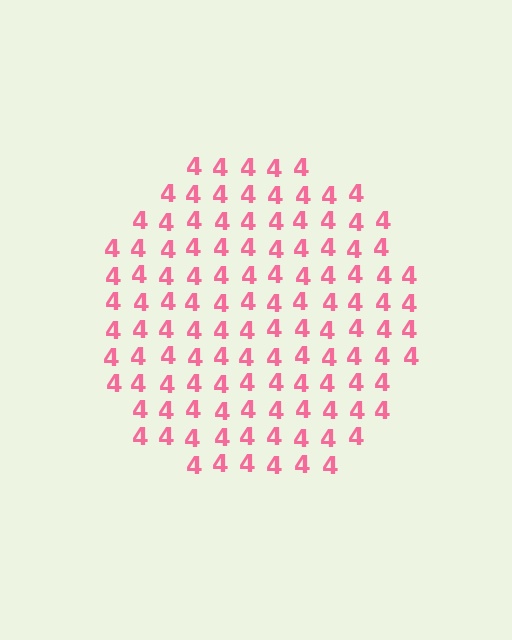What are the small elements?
The small elements are digit 4's.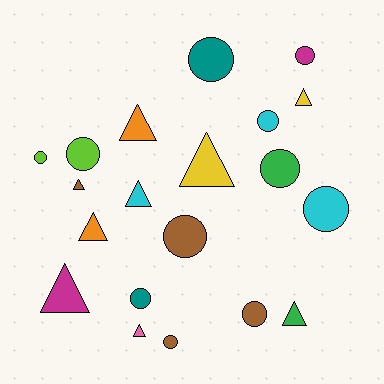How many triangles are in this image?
There are 9 triangles.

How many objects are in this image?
There are 20 objects.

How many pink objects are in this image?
There is 1 pink object.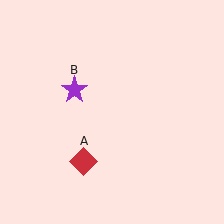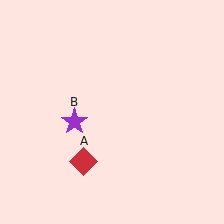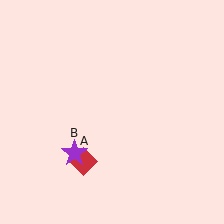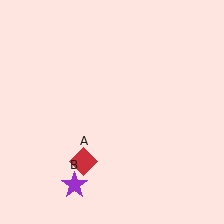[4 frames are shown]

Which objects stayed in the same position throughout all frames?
Red diamond (object A) remained stationary.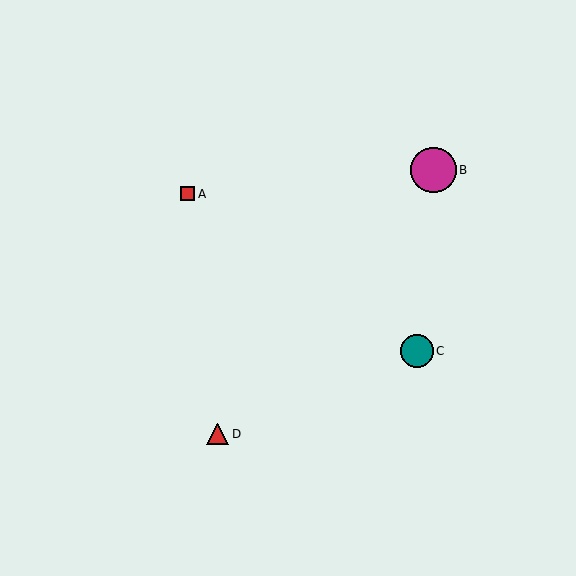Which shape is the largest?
The magenta circle (labeled B) is the largest.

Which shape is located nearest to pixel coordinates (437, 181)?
The magenta circle (labeled B) at (434, 170) is nearest to that location.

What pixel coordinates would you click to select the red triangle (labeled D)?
Click at (218, 434) to select the red triangle D.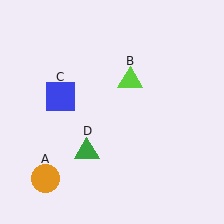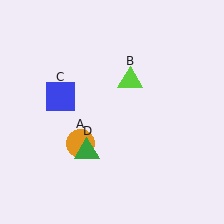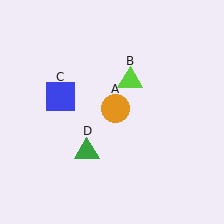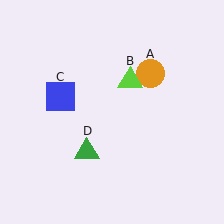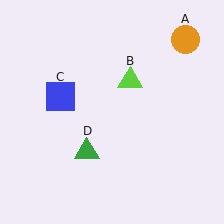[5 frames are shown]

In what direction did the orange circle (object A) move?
The orange circle (object A) moved up and to the right.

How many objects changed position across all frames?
1 object changed position: orange circle (object A).